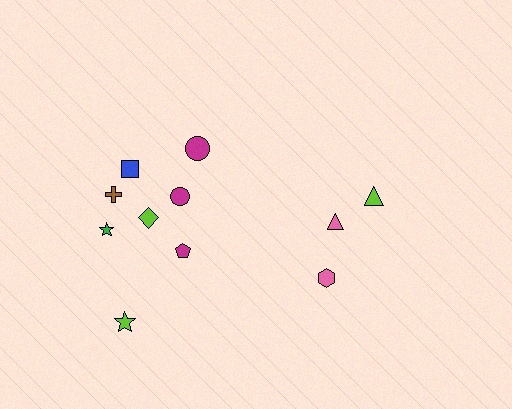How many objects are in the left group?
There are 8 objects.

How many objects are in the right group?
There are 3 objects.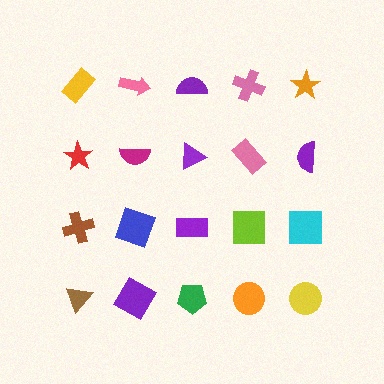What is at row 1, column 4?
A pink cross.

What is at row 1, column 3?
A purple semicircle.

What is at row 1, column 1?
A yellow rectangle.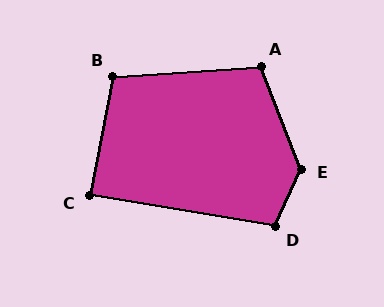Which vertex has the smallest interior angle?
C, at approximately 88 degrees.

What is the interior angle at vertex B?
Approximately 104 degrees (obtuse).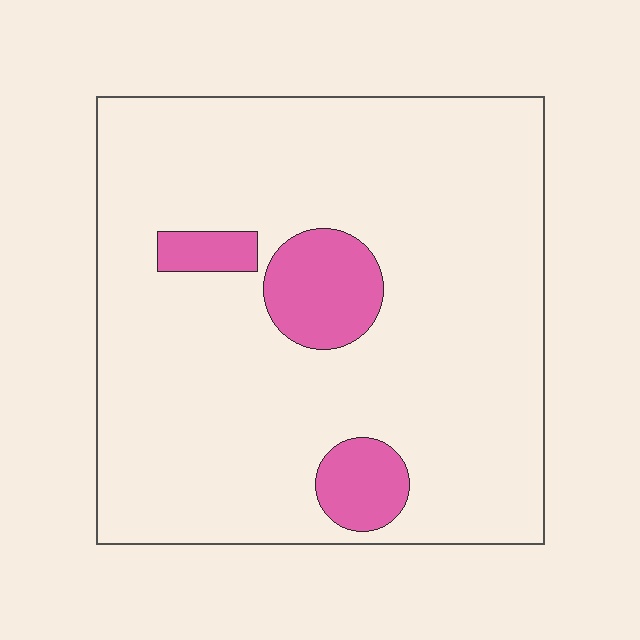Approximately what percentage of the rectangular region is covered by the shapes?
Approximately 10%.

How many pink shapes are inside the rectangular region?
3.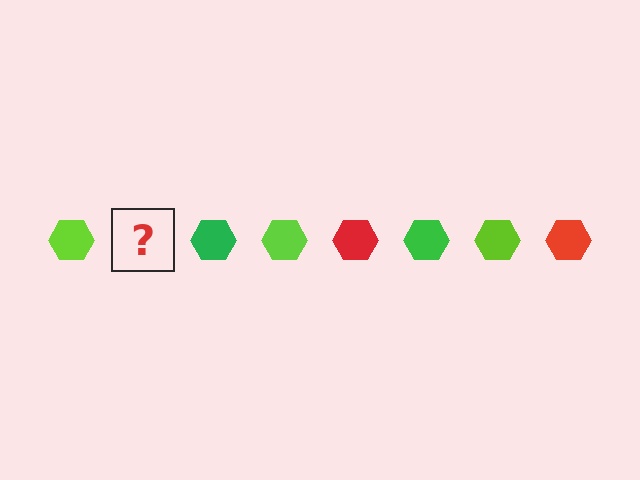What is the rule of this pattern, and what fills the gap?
The rule is that the pattern cycles through lime, red, green hexagons. The gap should be filled with a red hexagon.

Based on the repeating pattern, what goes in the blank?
The blank should be a red hexagon.